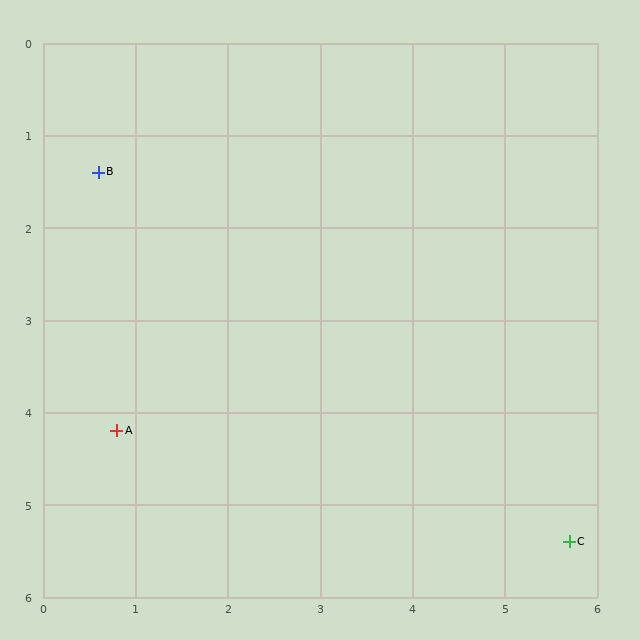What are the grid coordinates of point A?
Point A is at approximately (0.8, 4.2).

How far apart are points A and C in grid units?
Points A and C are about 5.0 grid units apart.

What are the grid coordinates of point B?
Point B is at approximately (0.6, 1.4).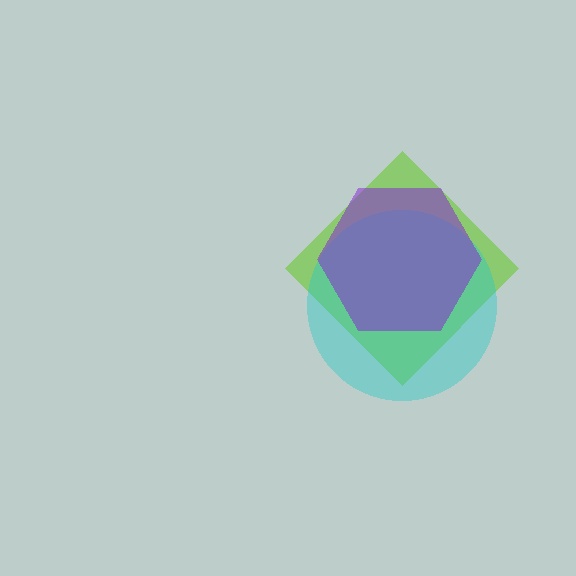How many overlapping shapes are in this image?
There are 3 overlapping shapes in the image.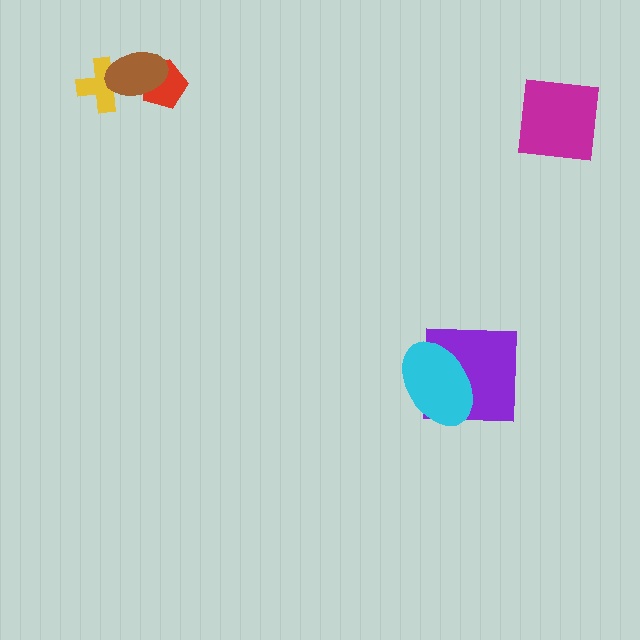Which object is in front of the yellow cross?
The brown ellipse is in front of the yellow cross.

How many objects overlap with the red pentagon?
1 object overlaps with the red pentagon.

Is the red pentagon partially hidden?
Yes, it is partially covered by another shape.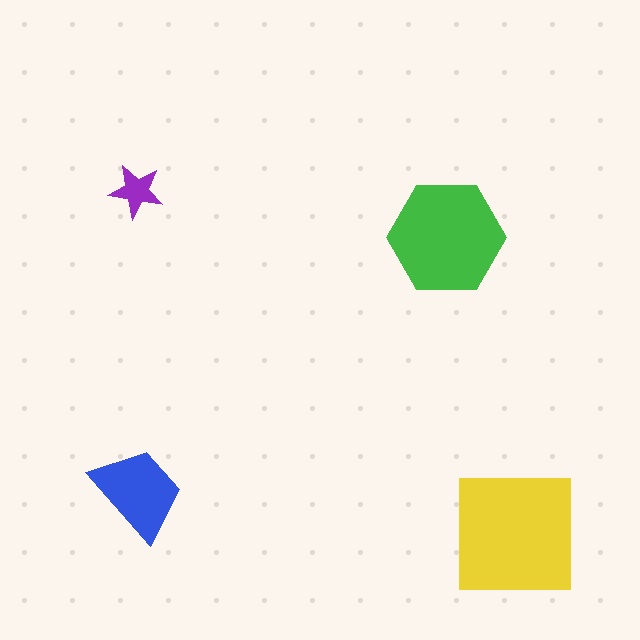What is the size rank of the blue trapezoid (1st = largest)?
3rd.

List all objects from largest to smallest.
The yellow square, the green hexagon, the blue trapezoid, the purple star.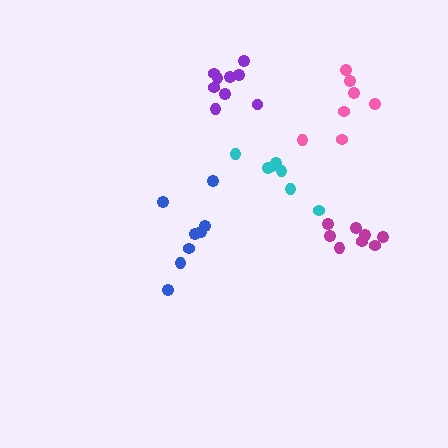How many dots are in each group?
Group 1: 7 dots, Group 2: 7 dots, Group 3: 8 dots, Group 4: 9 dots, Group 5: 8 dots (39 total).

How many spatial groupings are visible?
There are 5 spatial groupings.